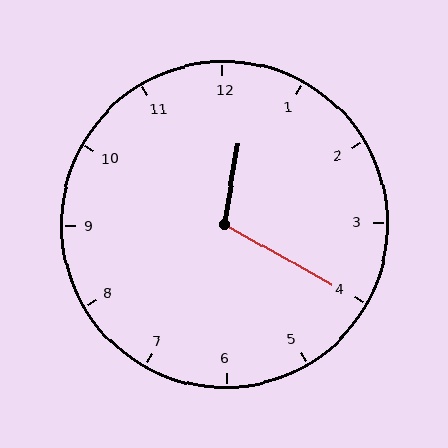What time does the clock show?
12:20.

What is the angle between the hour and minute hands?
Approximately 110 degrees.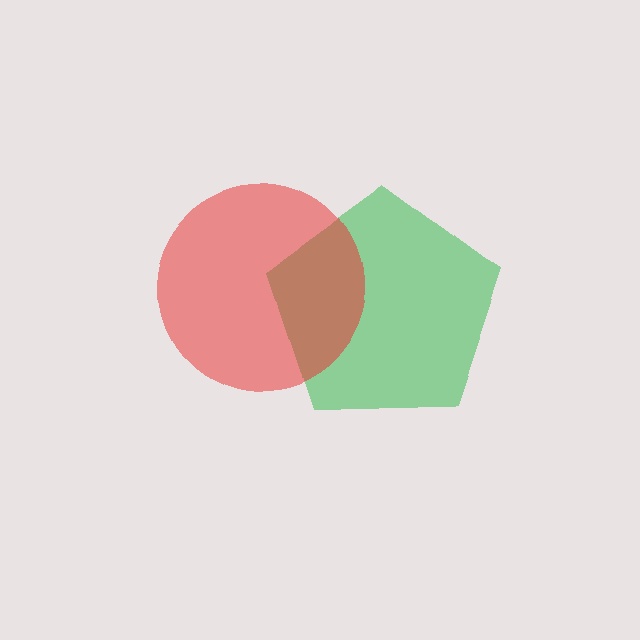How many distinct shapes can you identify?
There are 2 distinct shapes: a green pentagon, a red circle.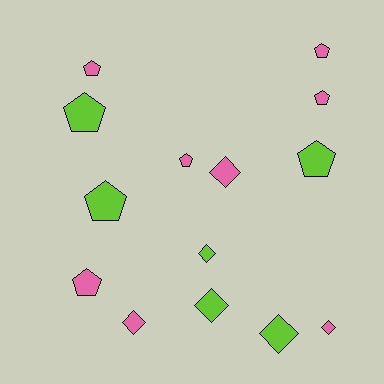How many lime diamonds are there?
There are 3 lime diamonds.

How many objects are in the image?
There are 14 objects.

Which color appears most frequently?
Pink, with 8 objects.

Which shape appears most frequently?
Pentagon, with 8 objects.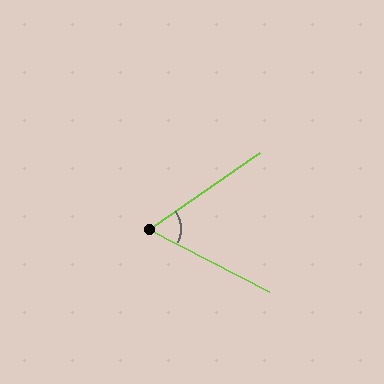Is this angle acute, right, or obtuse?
It is acute.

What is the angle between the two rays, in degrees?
Approximately 62 degrees.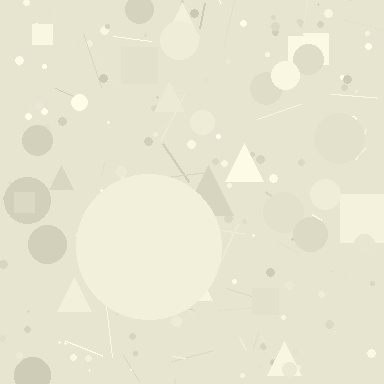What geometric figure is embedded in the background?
A circle is embedded in the background.